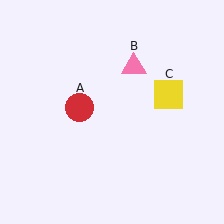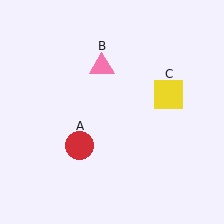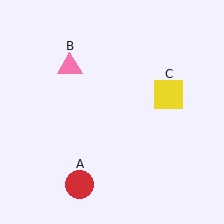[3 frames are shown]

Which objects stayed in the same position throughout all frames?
Yellow square (object C) remained stationary.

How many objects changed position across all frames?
2 objects changed position: red circle (object A), pink triangle (object B).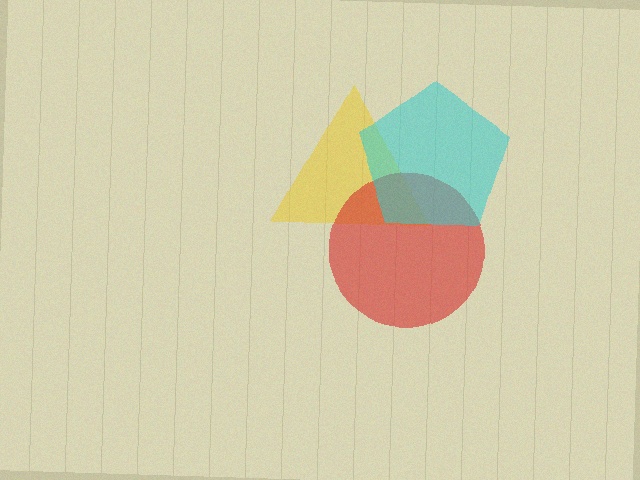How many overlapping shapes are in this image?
There are 3 overlapping shapes in the image.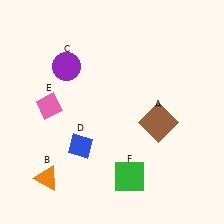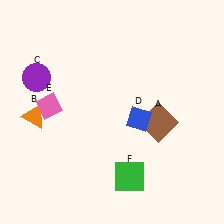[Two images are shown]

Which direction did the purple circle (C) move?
The purple circle (C) moved left.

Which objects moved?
The objects that moved are: the orange triangle (B), the purple circle (C), the blue diamond (D).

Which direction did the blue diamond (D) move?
The blue diamond (D) moved right.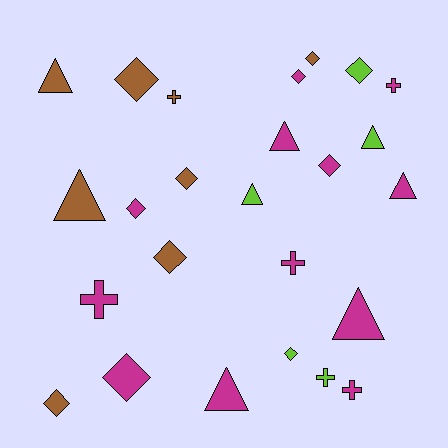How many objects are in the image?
There are 25 objects.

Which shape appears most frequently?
Diamond, with 11 objects.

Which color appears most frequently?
Magenta, with 12 objects.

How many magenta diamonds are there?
There are 4 magenta diamonds.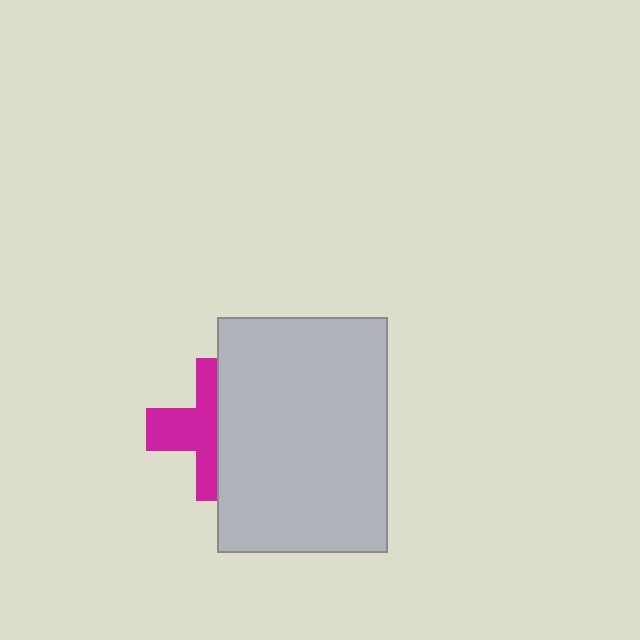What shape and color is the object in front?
The object in front is a light gray rectangle.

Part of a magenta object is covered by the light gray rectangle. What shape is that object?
It is a cross.